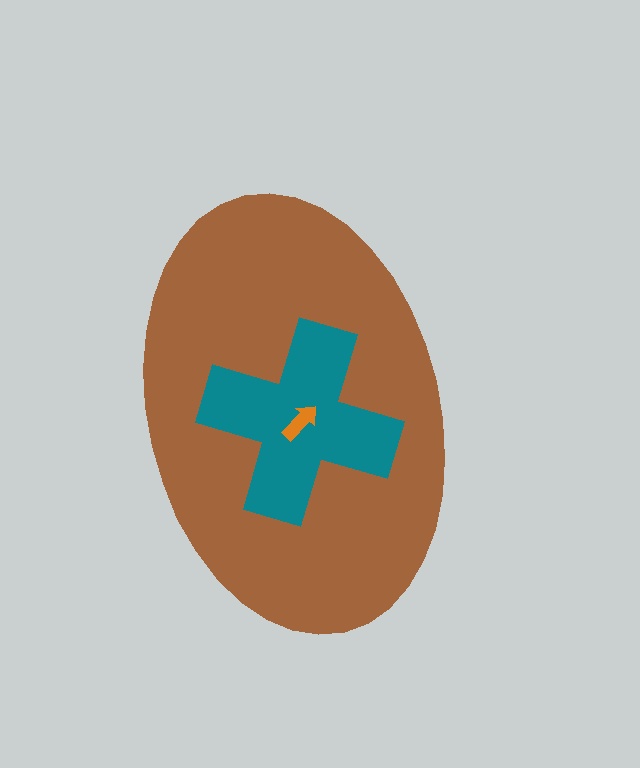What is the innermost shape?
The orange arrow.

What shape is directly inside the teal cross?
The orange arrow.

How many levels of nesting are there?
3.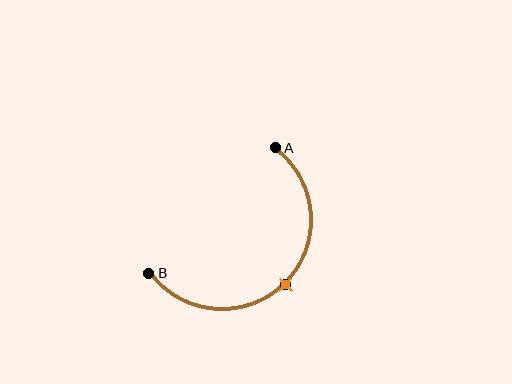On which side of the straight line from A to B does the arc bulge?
The arc bulges below and to the right of the straight line connecting A and B.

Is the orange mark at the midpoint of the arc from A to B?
Yes. The orange mark lies on the arc at equal arc-length from both A and B — it is the arc midpoint.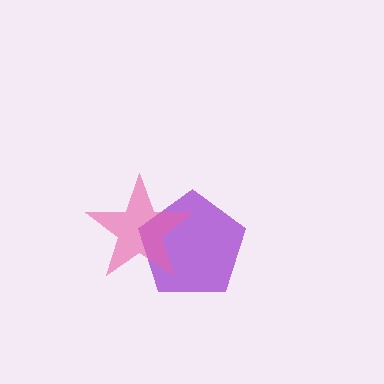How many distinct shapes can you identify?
There are 2 distinct shapes: a purple pentagon, a pink star.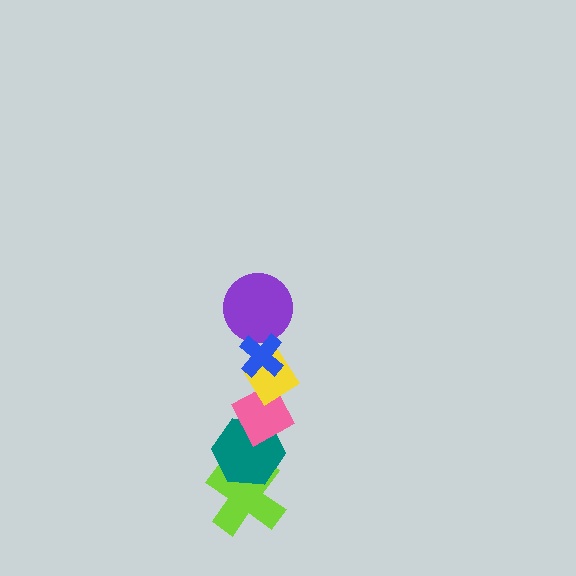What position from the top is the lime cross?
The lime cross is 6th from the top.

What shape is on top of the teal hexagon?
The pink diamond is on top of the teal hexagon.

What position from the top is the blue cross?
The blue cross is 1st from the top.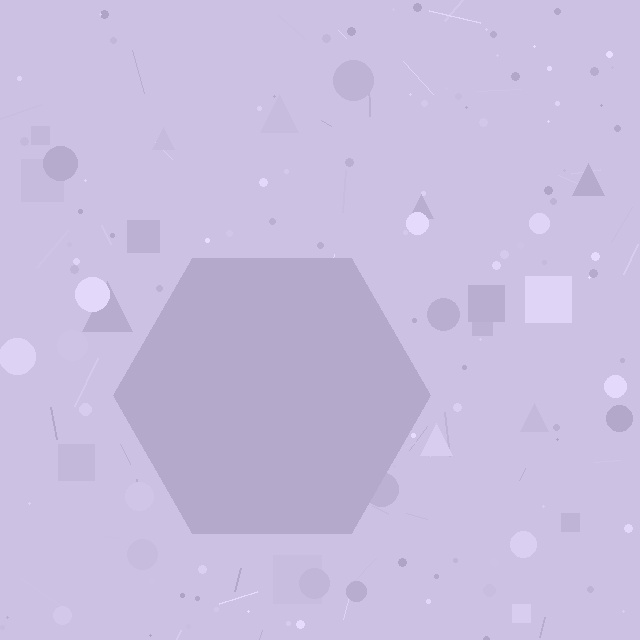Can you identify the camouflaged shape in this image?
The camouflaged shape is a hexagon.